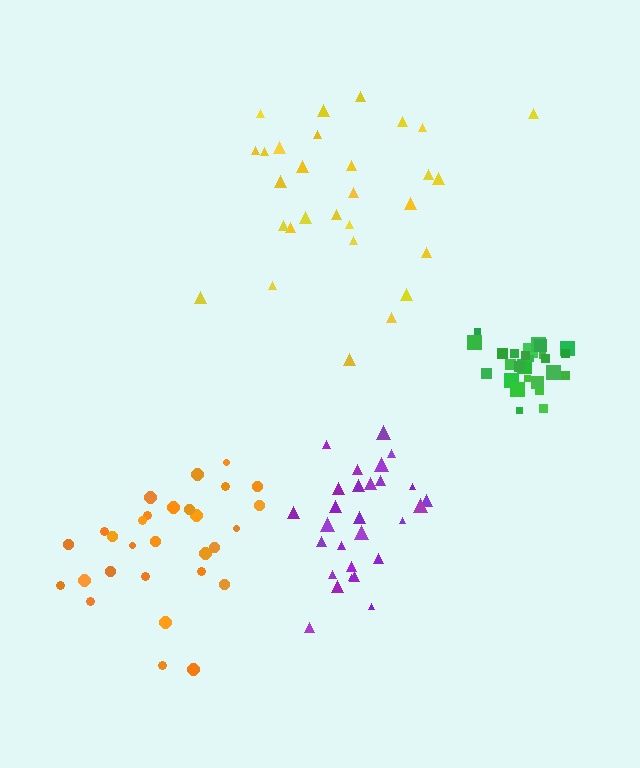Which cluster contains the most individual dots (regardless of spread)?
Yellow (29).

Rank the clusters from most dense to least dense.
green, purple, orange, yellow.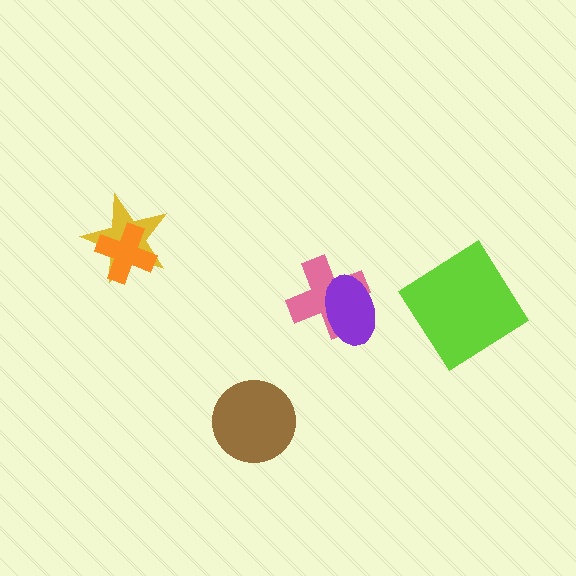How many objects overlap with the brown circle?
0 objects overlap with the brown circle.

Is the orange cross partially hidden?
No, no other shape covers it.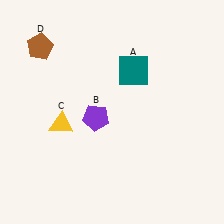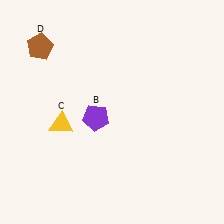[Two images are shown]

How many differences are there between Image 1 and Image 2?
There is 1 difference between the two images.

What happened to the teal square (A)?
The teal square (A) was removed in Image 2. It was in the top-right area of Image 1.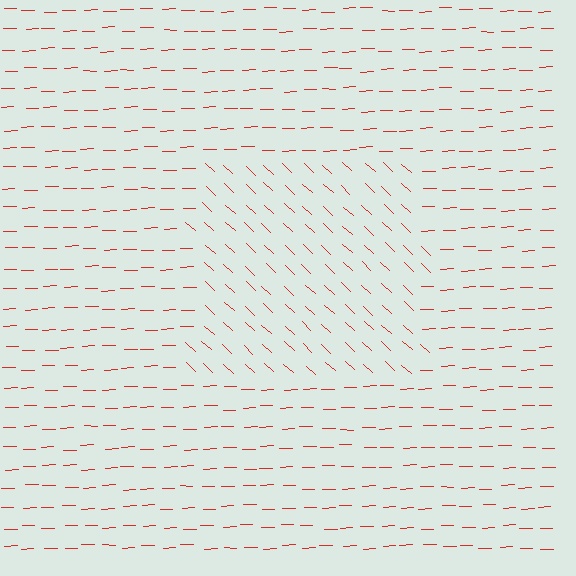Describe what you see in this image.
The image is filled with small red line segments. A rectangle region in the image has lines oriented differently from the surrounding lines, creating a visible texture boundary.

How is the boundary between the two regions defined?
The boundary is defined purely by a change in line orientation (approximately 45 degrees difference). All lines are the same color and thickness.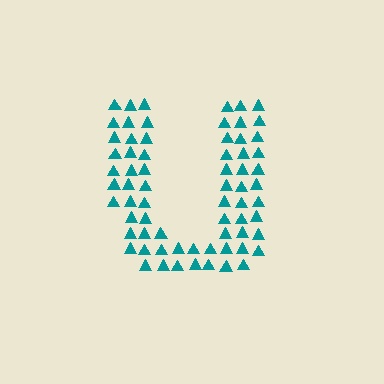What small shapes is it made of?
It is made of small triangles.